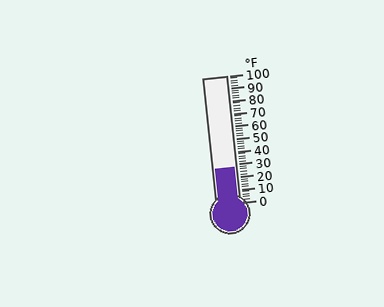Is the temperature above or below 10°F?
The temperature is above 10°F.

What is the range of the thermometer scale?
The thermometer scale ranges from 0°F to 100°F.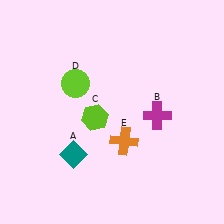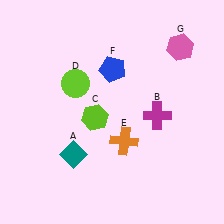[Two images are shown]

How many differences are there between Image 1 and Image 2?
There are 2 differences between the two images.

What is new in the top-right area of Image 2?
A blue pentagon (F) was added in the top-right area of Image 2.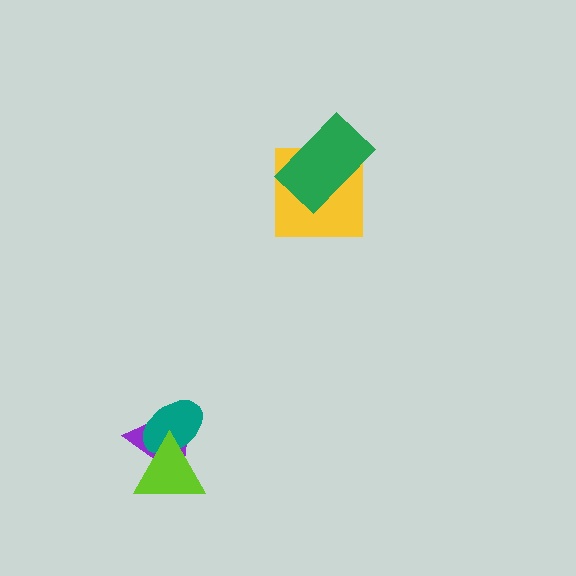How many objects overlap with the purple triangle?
2 objects overlap with the purple triangle.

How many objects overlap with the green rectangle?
1 object overlaps with the green rectangle.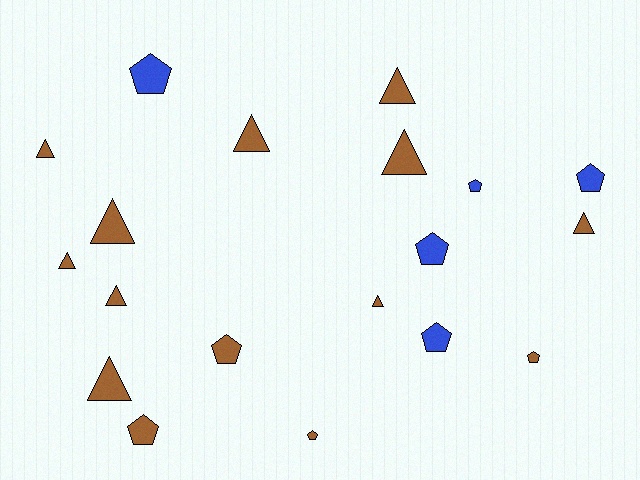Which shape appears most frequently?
Triangle, with 10 objects.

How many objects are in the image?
There are 19 objects.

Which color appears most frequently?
Brown, with 14 objects.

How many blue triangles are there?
There are no blue triangles.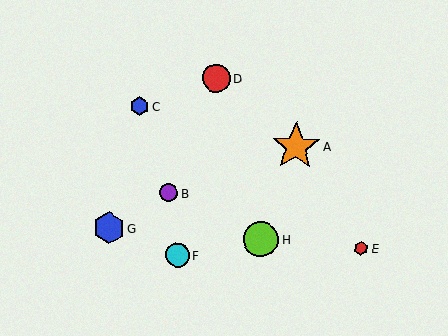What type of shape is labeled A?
Shape A is an orange star.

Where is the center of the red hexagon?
The center of the red hexagon is at (361, 248).